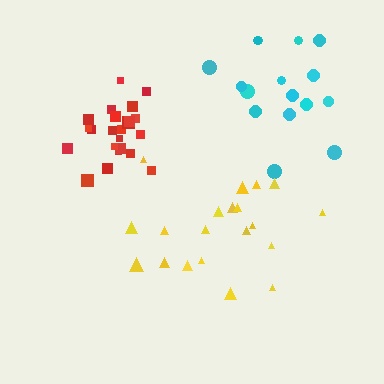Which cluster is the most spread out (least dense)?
Cyan.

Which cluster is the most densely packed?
Red.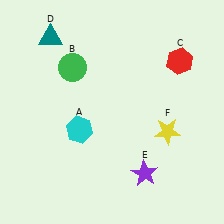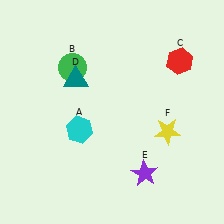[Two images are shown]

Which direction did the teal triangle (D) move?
The teal triangle (D) moved down.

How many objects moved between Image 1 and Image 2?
1 object moved between the two images.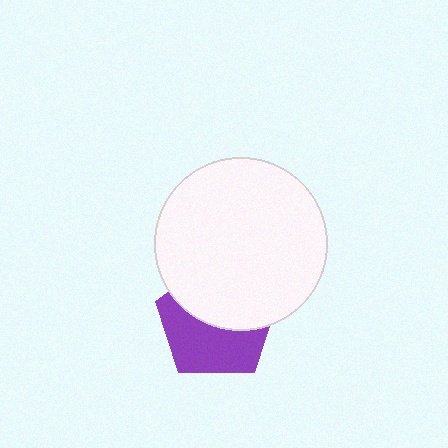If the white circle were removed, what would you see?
You would see the complete purple pentagon.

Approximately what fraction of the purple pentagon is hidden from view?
Roughly 49% of the purple pentagon is hidden behind the white circle.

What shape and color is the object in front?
The object in front is a white circle.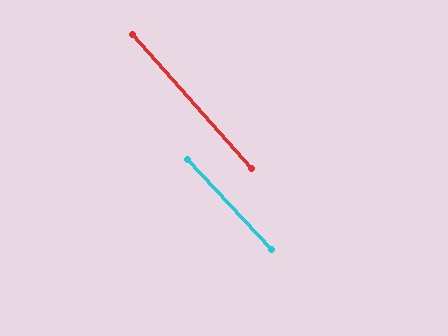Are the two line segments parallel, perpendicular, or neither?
Parallel — their directions differ by only 1.6°.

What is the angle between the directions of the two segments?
Approximately 2 degrees.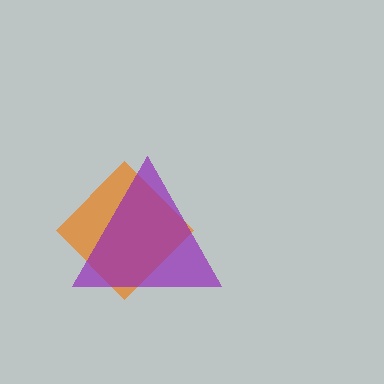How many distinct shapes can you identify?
There are 2 distinct shapes: an orange diamond, a purple triangle.